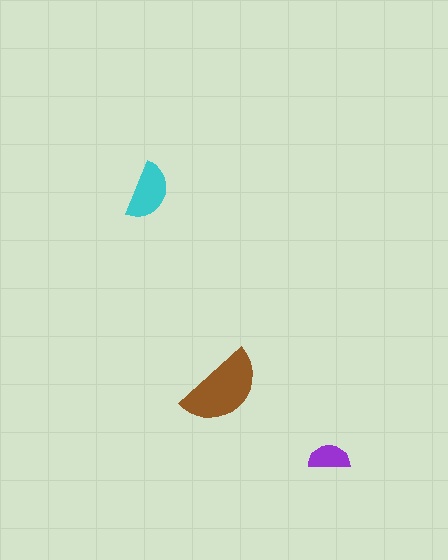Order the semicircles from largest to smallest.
the brown one, the cyan one, the purple one.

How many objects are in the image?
There are 3 objects in the image.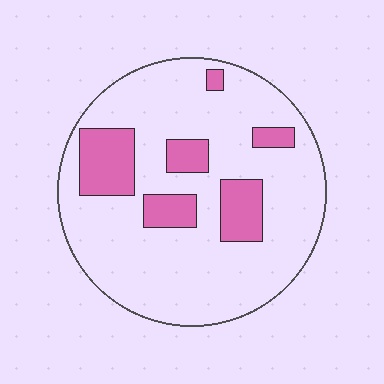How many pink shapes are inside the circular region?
6.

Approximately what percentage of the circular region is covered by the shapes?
Approximately 20%.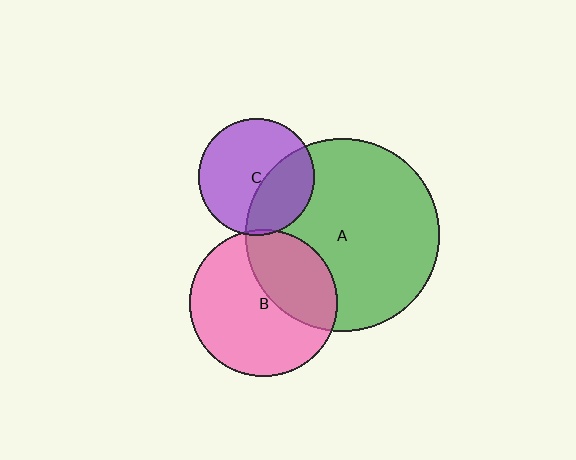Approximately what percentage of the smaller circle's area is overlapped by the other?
Approximately 5%.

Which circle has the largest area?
Circle A (green).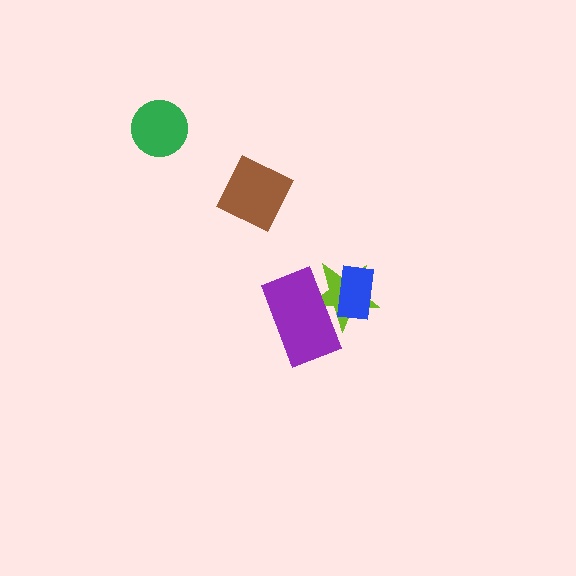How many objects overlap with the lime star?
2 objects overlap with the lime star.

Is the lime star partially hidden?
Yes, it is partially covered by another shape.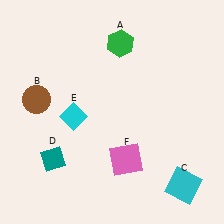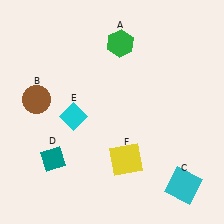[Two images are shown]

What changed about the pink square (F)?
In Image 1, F is pink. In Image 2, it changed to yellow.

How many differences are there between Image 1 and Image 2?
There is 1 difference between the two images.